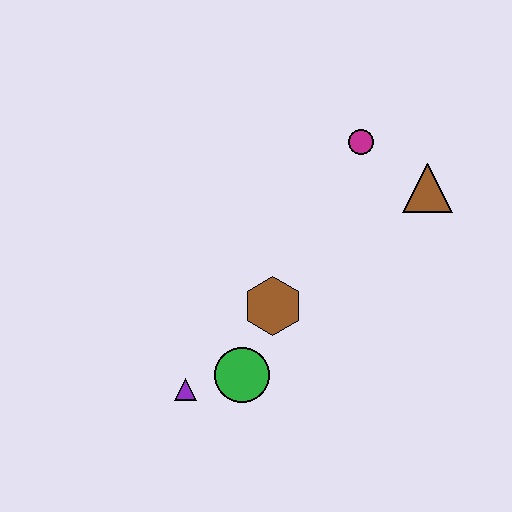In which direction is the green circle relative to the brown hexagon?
The green circle is below the brown hexagon.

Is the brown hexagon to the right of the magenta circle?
No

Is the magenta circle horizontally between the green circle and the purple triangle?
No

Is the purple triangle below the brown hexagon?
Yes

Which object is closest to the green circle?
The purple triangle is closest to the green circle.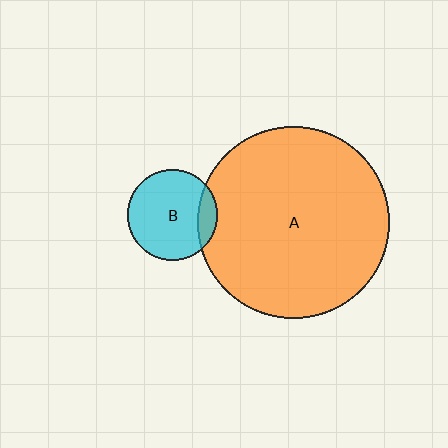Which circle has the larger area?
Circle A (orange).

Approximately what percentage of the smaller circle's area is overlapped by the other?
Approximately 15%.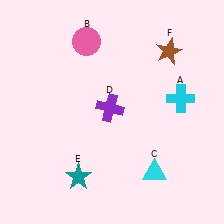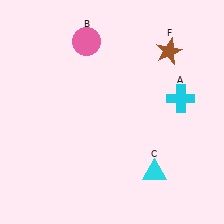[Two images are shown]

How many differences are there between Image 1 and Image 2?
There are 2 differences between the two images.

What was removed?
The teal star (E), the purple cross (D) were removed in Image 2.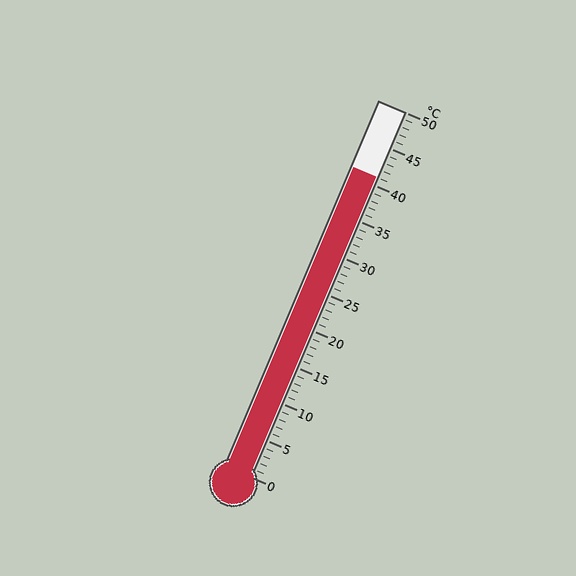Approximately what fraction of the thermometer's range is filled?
The thermometer is filled to approximately 80% of its range.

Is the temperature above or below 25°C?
The temperature is above 25°C.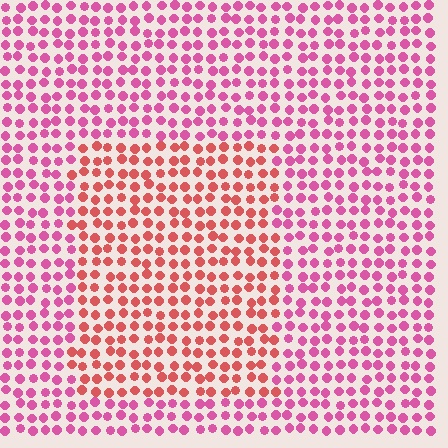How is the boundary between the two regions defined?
The boundary is defined purely by a slight shift in hue (about 35 degrees). Spacing, size, and orientation are identical on both sides.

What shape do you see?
I see a rectangle.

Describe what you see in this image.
The image is filled with small pink elements in a uniform arrangement. A rectangle-shaped region is visible where the elements are tinted to a slightly different hue, forming a subtle color boundary.